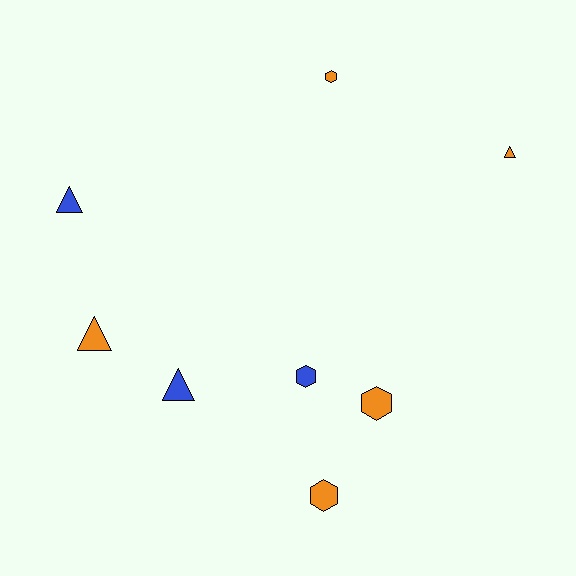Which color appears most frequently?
Orange, with 5 objects.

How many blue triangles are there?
There are 2 blue triangles.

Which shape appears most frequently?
Triangle, with 4 objects.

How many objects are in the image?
There are 8 objects.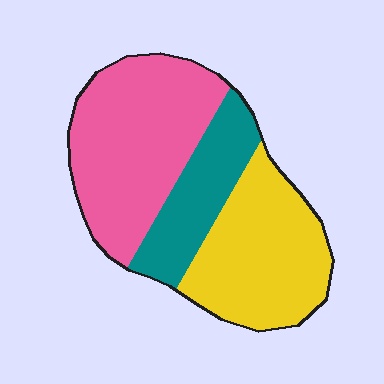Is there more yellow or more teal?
Yellow.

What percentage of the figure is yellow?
Yellow covers 36% of the figure.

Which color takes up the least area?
Teal, at roughly 20%.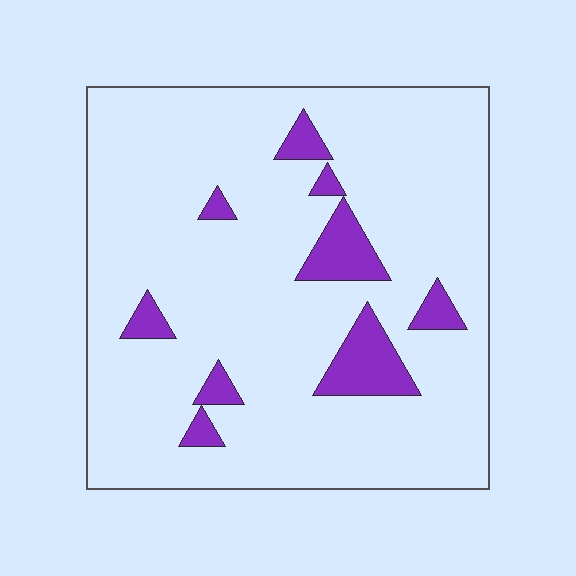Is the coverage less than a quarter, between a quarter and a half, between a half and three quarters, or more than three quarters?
Less than a quarter.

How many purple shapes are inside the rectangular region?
9.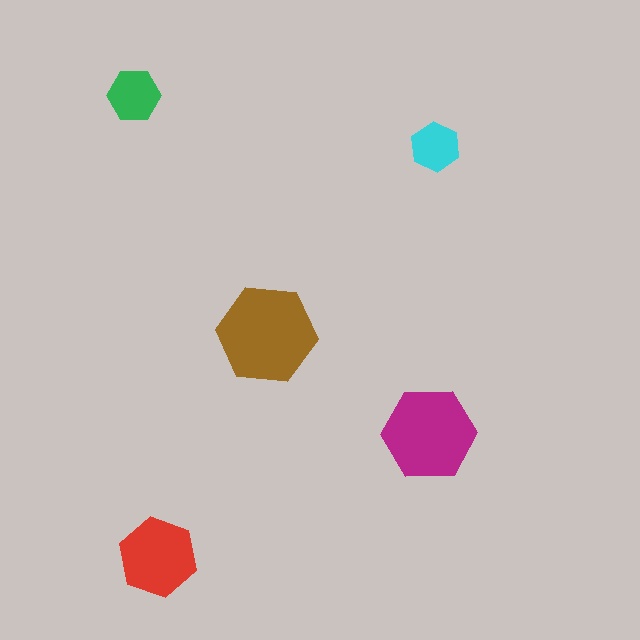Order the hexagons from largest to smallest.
the brown one, the magenta one, the red one, the green one, the cyan one.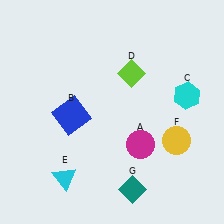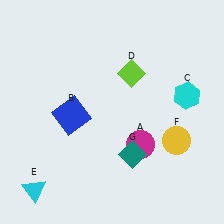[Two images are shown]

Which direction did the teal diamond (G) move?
The teal diamond (G) moved up.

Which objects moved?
The objects that moved are: the cyan triangle (E), the teal diamond (G).